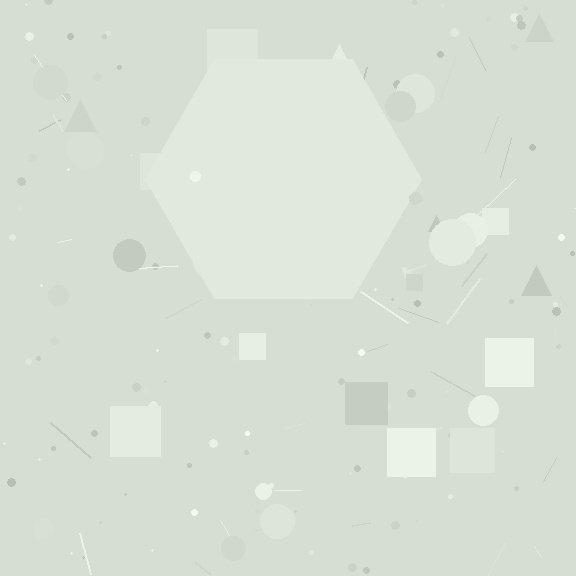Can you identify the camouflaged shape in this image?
The camouflaged shape is a hexagon.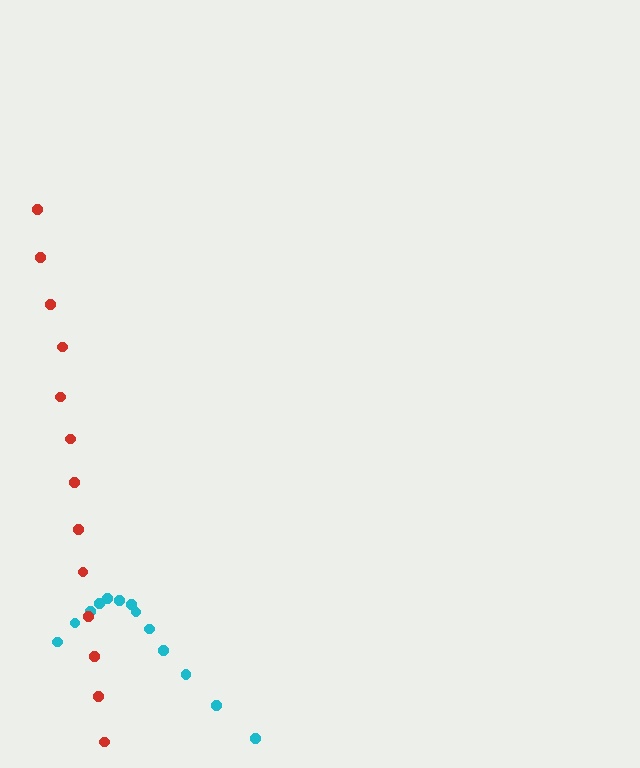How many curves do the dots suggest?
There are 2 distinct paths.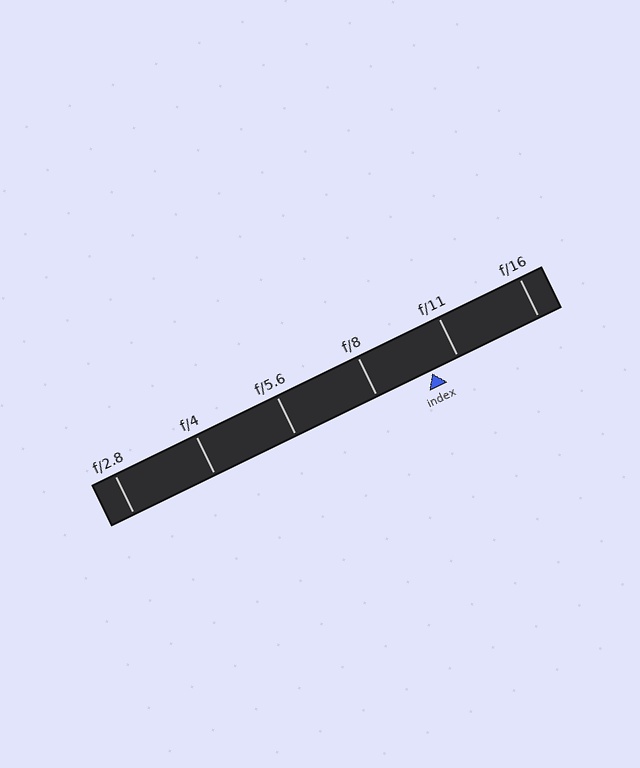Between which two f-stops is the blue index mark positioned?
The index mark is between f/8 and f/11.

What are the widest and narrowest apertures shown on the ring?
The widest aperture shown is f/2.8 and the narrowest is f/16.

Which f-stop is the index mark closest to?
The index mark is closest to f/11.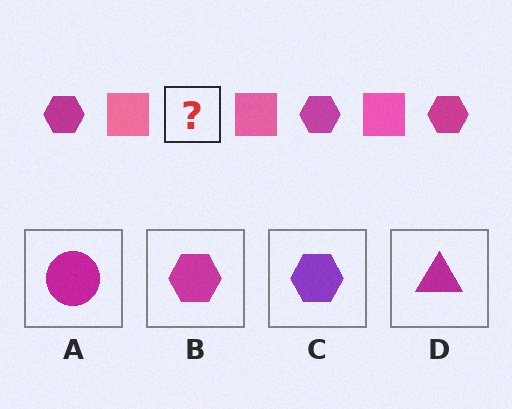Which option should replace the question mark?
Option B.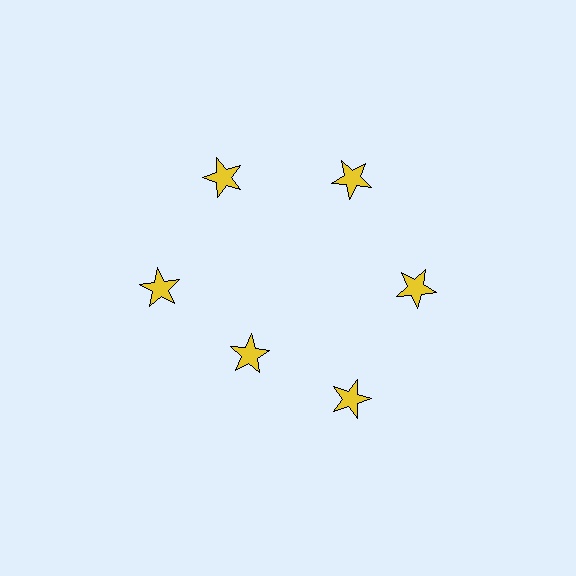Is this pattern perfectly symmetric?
No. The 6 yellow stars are arranged in a ring, but one element near the 7 o'clock position is pulled inward toward the center, breaking the 6-fold rotational symmetry.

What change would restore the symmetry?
The symmetry would be restored by moving it outward, back onto the ring so that all 6 stars sit at equal angles and equal distance from the center.